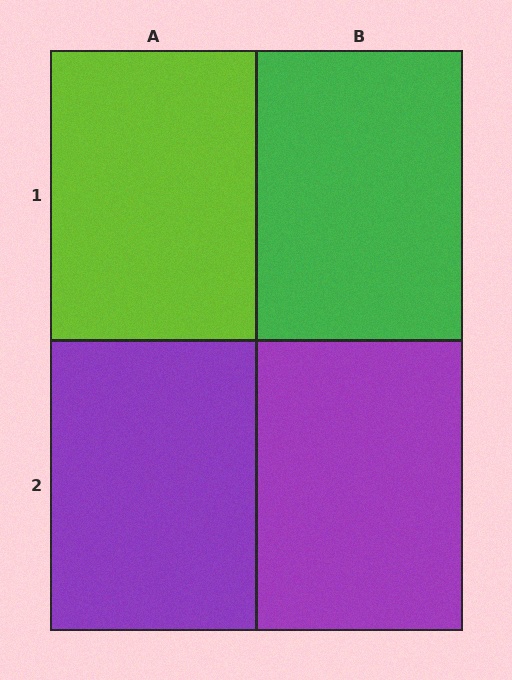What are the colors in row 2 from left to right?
Purple, purple.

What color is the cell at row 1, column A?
Lime.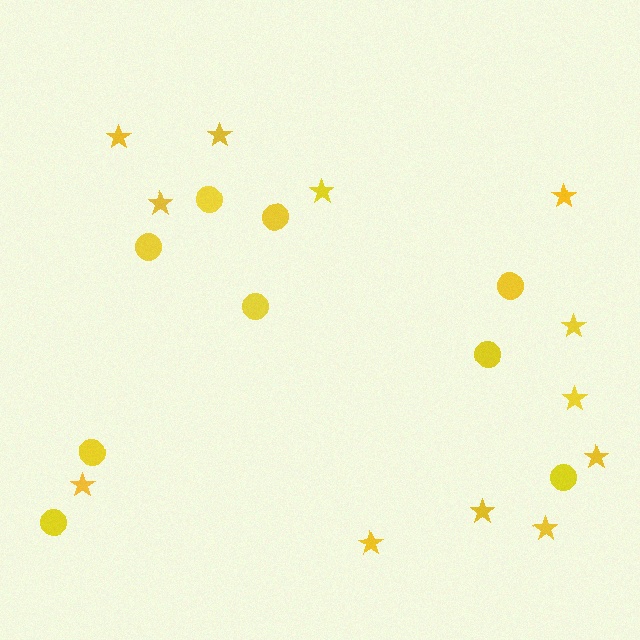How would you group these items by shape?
There are 2 groups: one group of circles (9) and one group of stars (12).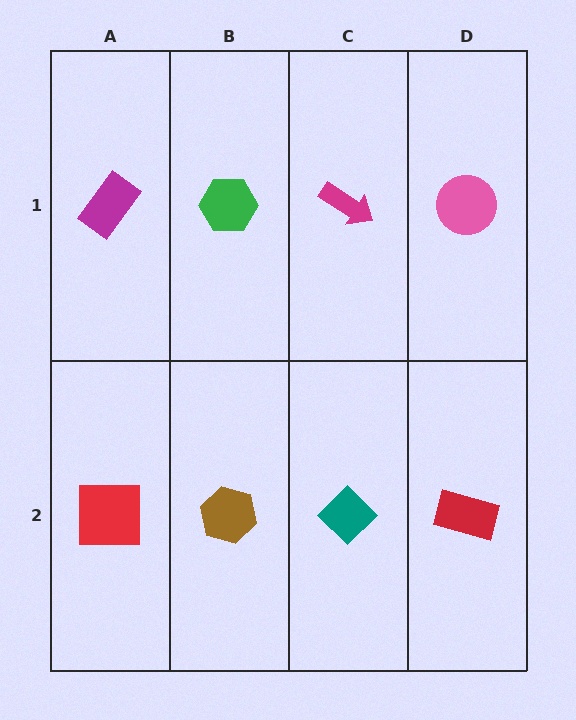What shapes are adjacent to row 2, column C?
A magenta arrow (row 1, column C), a brown hexagon (row 2, column B), a red rectangle (row 2, column D).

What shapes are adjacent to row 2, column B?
A green hexagon (row 1, column B), a red square (row 2, column A), a teal diamond (row 2, column C).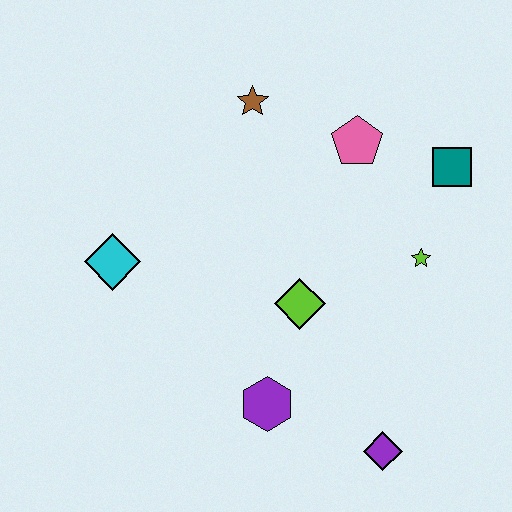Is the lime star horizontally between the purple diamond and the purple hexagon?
No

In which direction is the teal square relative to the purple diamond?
The teal square is above the purple diamond.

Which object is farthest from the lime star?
The cyan diamond is farthest from the lime star.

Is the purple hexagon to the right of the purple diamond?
No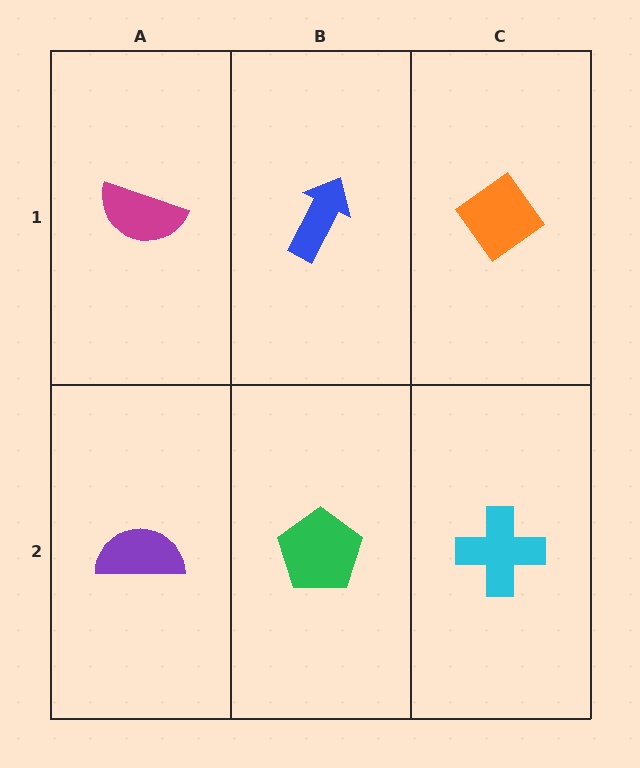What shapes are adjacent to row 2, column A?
A magenta semicircle (row 1, column A), a green pentagon (row 2, column B).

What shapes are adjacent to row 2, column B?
A blue arrow (row 1, column B), a purple semicircle (row 2, column A), a cyan cross (row 2, column C).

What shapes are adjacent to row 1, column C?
A cyan cross (row 2, column C), a blue arrow (row 1, column B).